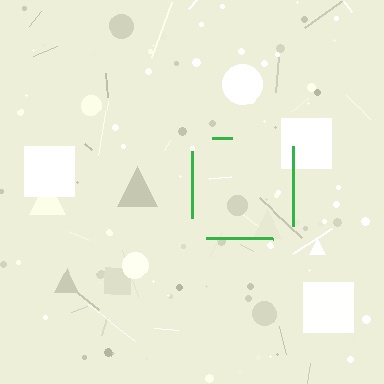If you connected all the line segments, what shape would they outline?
They would outline a square.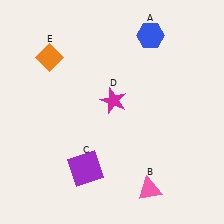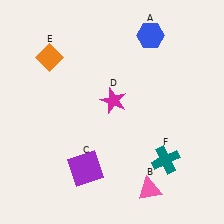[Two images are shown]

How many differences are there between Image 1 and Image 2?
There is 1 difference between the two images.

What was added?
A teal cross (F) was added in Image 2.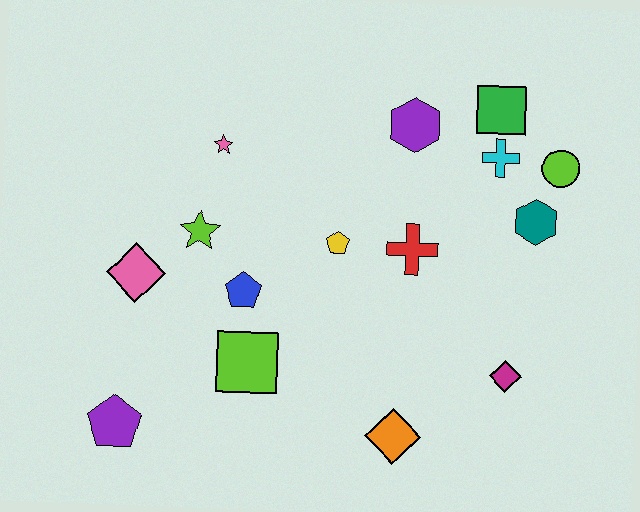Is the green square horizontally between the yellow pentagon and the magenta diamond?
Yes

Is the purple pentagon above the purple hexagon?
No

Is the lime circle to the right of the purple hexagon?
Yes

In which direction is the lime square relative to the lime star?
The lime square is below the lime star.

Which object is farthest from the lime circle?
The purple pentagon is farthest from the lime circle.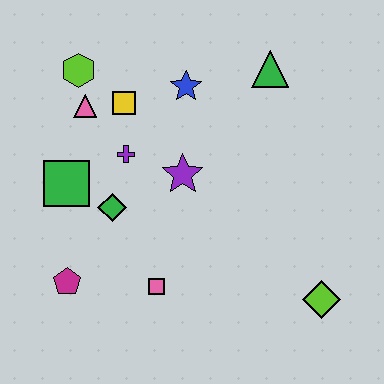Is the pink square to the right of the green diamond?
Yes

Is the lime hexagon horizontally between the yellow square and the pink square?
No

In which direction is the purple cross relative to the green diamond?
The purple cross is above the green diamond.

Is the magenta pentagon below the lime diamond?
No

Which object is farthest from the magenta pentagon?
The green triangle is farthest from the magenta pentagon.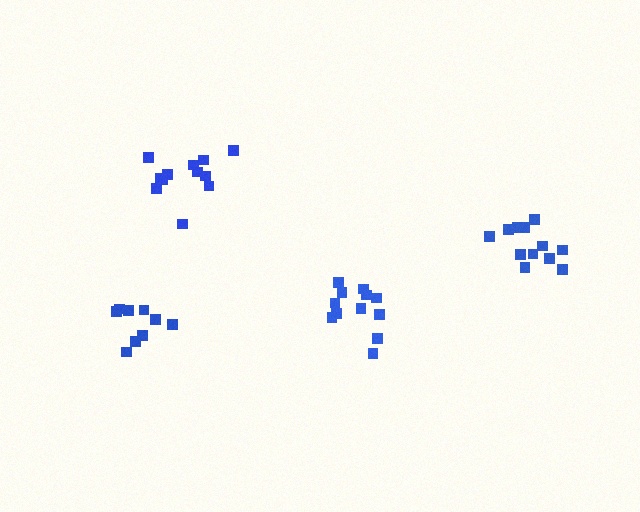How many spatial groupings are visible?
There are 4 spatial groupings.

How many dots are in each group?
Group 1: 12 dots, Group 2: 9 dots, Group 3: 12 dots, Group 4: 12 dots (45 total).